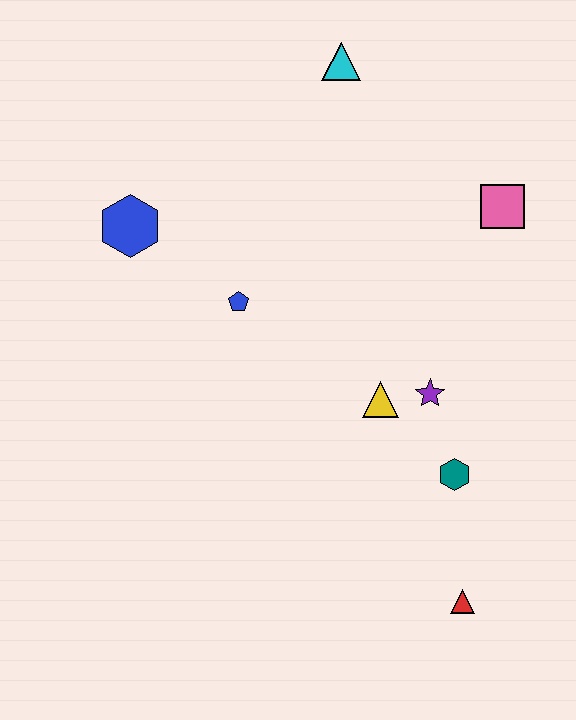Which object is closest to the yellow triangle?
The purple star is closest to the yellow triangle.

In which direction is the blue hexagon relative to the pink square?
The blue hexagon is to the left of the pink square.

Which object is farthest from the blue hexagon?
The red triangle is farthest from the blue hexagon.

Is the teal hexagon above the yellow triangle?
No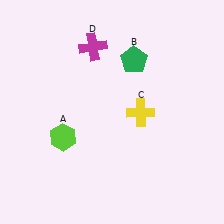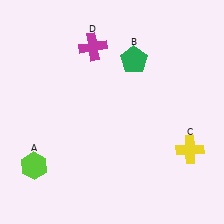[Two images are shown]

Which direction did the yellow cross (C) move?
The yellow cross (C) moved right.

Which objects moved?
The objects that moved are: the lime hexagon (A), the yellow cross (C).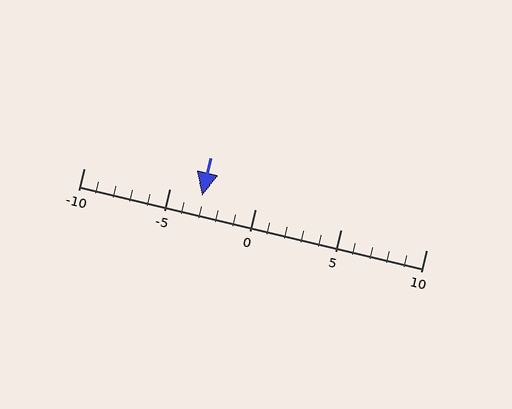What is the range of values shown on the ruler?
The ruler shows values from -10 to 10.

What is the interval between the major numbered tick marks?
The major tick marks are spaced 5 units apart.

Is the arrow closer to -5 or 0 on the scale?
The arrow is closer to -5.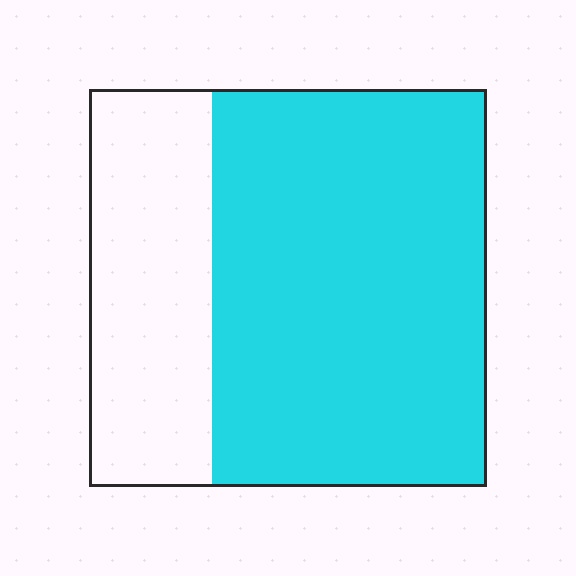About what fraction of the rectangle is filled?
About two thirds (2/3).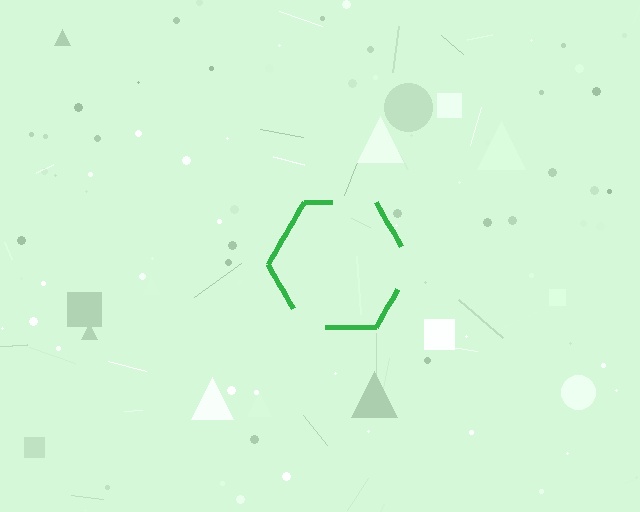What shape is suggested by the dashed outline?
The dashed outline suggests a hexagon.